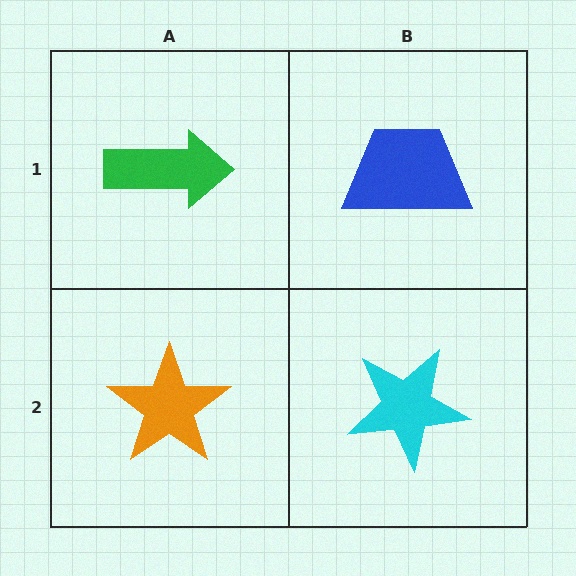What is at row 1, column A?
A green arrow.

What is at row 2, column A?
An orange star.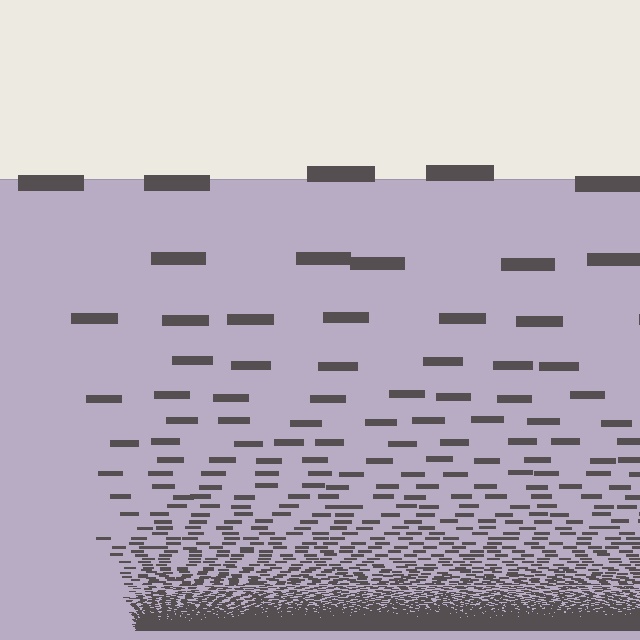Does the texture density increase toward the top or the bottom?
Density increases toward the bottom.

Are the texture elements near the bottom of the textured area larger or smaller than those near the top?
Smaller. The gradient is inverted — elements near the bottom are smaller and denser.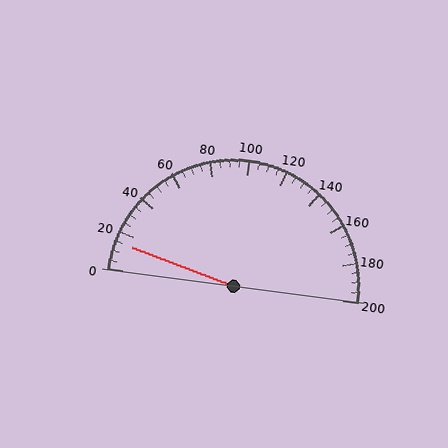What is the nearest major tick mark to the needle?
The nearest major tick mark is 20.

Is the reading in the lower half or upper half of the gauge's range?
The reading is in the lower half of the range (0 to 200).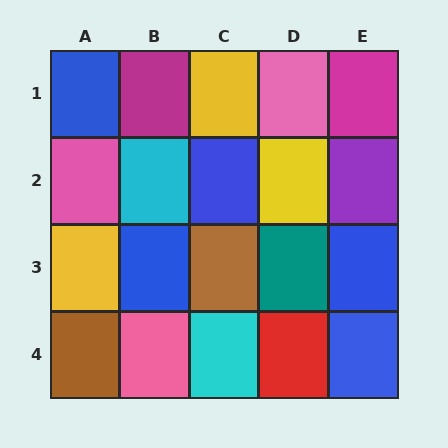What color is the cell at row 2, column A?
Pink.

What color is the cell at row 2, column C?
Blue.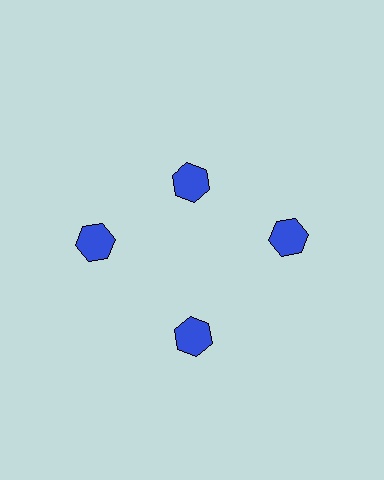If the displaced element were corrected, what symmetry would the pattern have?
It would have 4-fold rotational symmetry — the pattern would map onto itself every 90 degrees.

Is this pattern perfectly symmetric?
No. The 4 blue hexagons are arranged in a ring, but one element near the 12 o'clock position is pulled inward toward the center, breaking the 4-fold rotational symmetry.